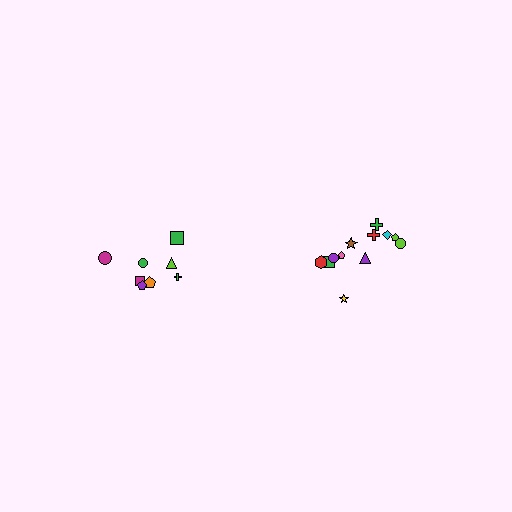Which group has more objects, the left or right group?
The right group.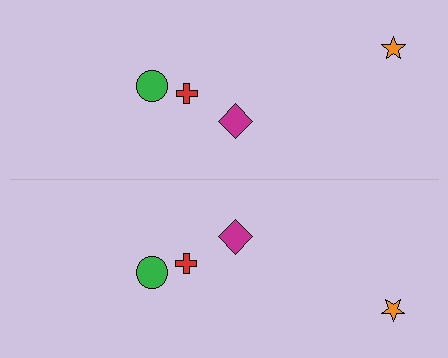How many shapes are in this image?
There are 8 shapes in this image.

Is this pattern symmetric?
Yes, this pattern has bilateral (reflection) symmetry.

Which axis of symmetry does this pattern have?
The pattern has a horizontal axis of symmetry running through the center of the image.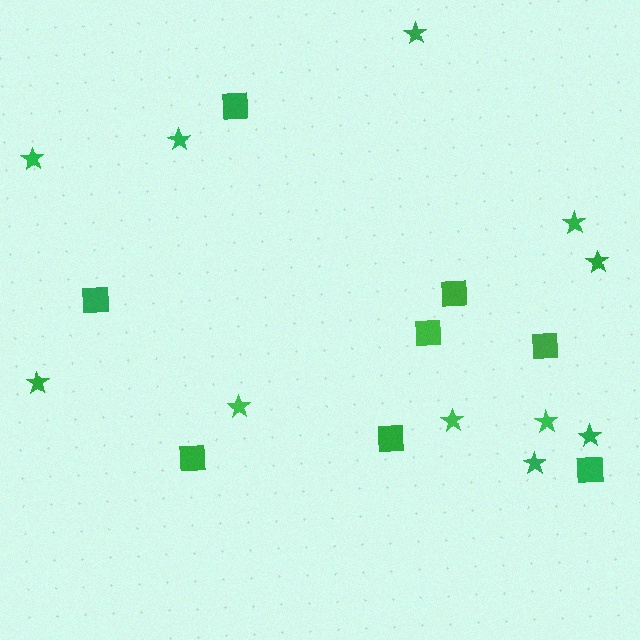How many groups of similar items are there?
There are 2 groups: one group of squares (8) and one group of stars (11).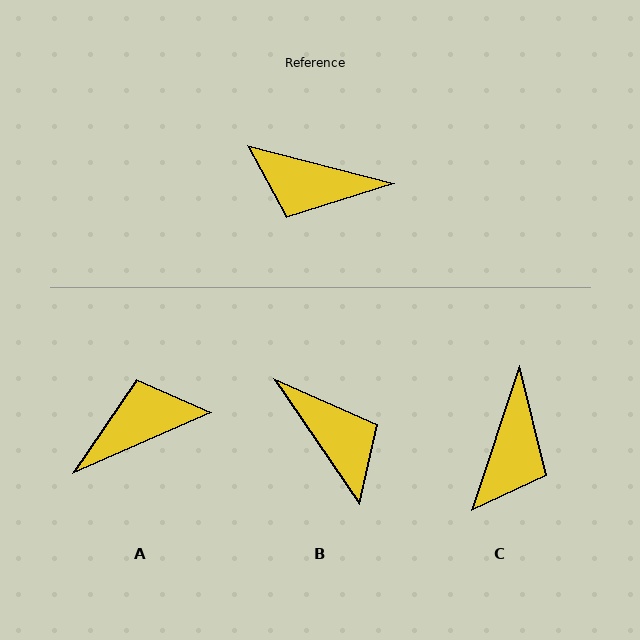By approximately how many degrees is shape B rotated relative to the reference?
Approximately 139 degrees counter-clockwise.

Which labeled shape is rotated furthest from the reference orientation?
A, about 142 degrees away.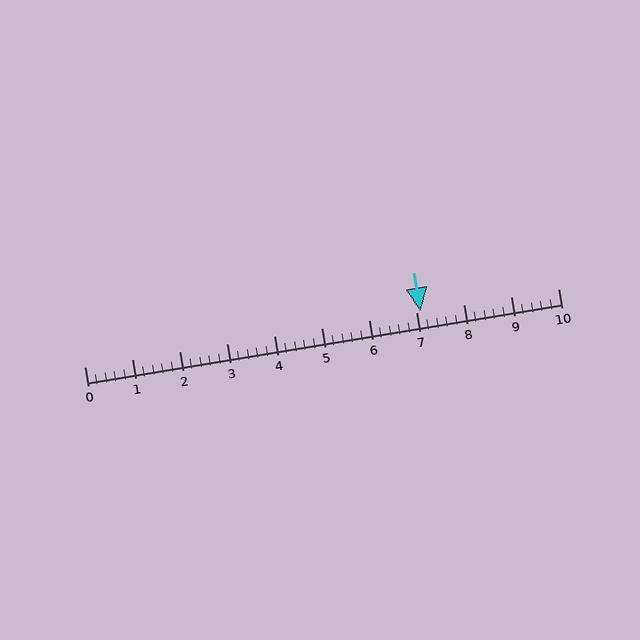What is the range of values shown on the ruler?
The ruler shows values from 0 to 10.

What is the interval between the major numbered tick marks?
The major tick marks are spaced 1 units apart.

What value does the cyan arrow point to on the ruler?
The cyan arrow points to approximately 7.1.